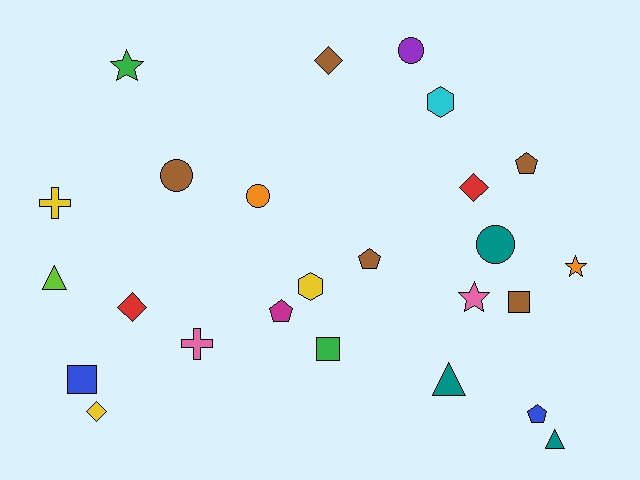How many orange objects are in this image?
There are 2 orange objects.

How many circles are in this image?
There are 4 circles.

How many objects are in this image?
There are 25 objects.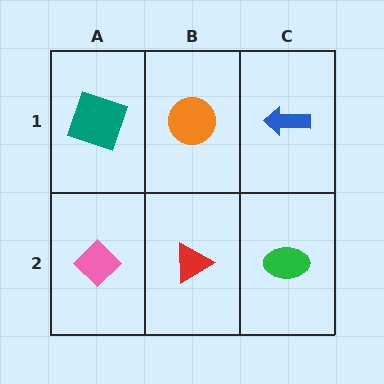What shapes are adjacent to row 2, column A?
A teal square (row 1, column A), a red triangle (row 2, column B).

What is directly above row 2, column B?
An orange circle.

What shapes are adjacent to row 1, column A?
A pink diamond (row 2, column A), an orange circle (row 1, column B).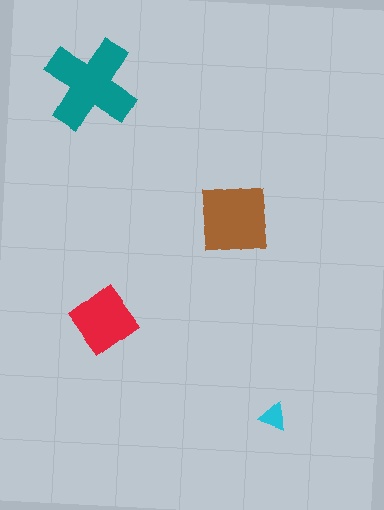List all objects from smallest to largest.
The cyan triangle, the red diamond, the brown square, the teal cross.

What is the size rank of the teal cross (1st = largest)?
1st.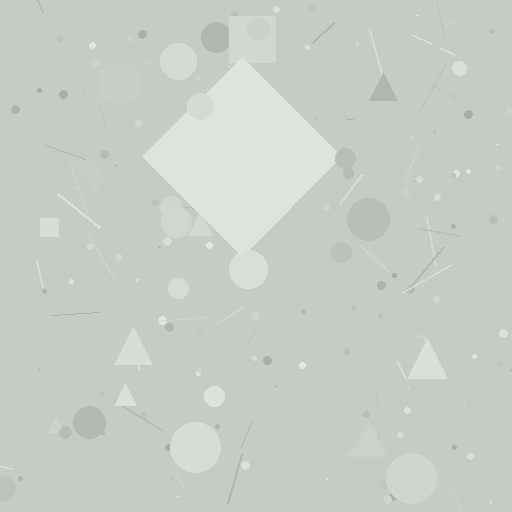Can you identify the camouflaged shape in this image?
The camouflaged shape is a diamond.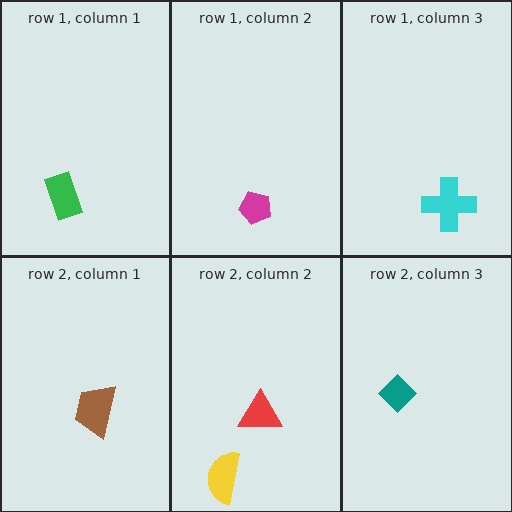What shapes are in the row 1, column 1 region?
The green rectangle.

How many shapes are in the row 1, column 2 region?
1.